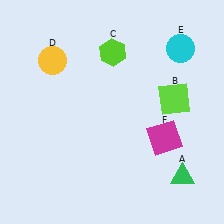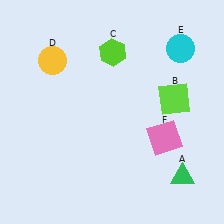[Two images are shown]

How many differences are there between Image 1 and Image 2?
There is 1 difference between the two images.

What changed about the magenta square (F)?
In Image 1, F is magenta. In Image 2, it changed to pink.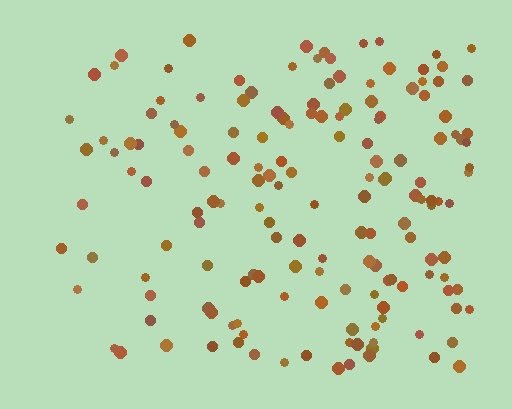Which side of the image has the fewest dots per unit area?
The left.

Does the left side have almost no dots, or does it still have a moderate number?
Still a moderate number, just noticeably fewer than the right.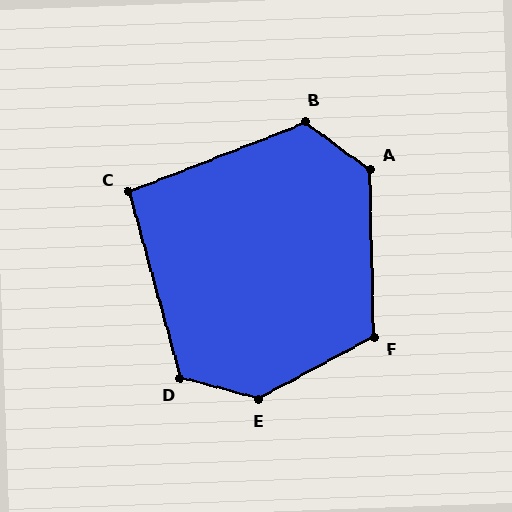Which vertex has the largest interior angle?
E, at approximately 136 degrees.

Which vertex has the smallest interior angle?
C, at approximately 96 degrees.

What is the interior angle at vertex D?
Approximately 121 degrees (obtuse).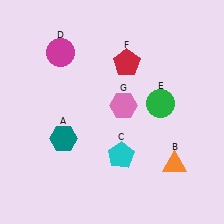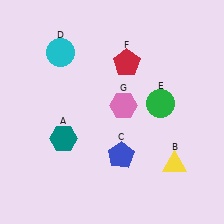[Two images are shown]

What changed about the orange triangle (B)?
In Image 1, B is orange. In Image 2, it changed to yellow.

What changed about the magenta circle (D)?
In Image 1, D is magenta. In Image 2, it changed to cyan.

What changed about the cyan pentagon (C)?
In Image 1, C is cyan. In Image 2, it changed to blue.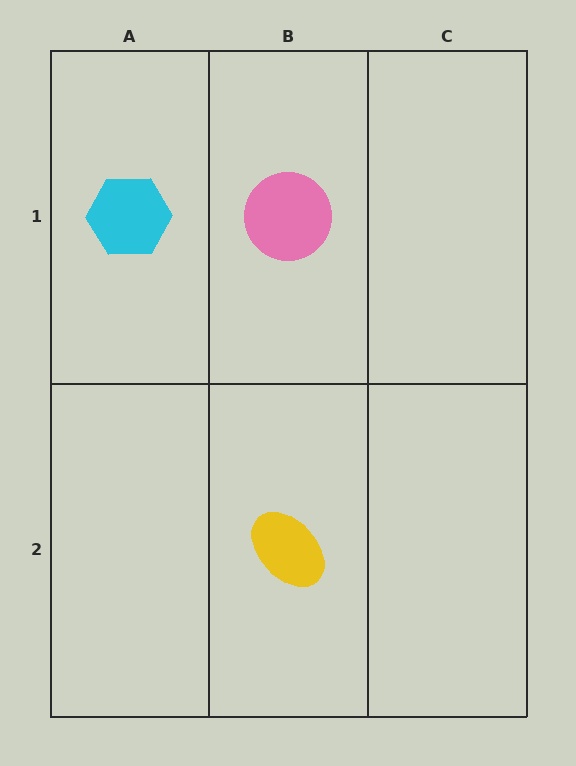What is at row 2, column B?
A yellow ellipse.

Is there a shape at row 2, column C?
No, that cell is empty.